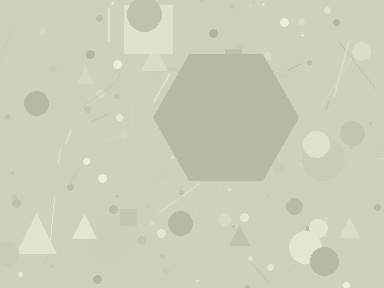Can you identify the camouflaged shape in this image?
The camouflaged shape is a hexagon.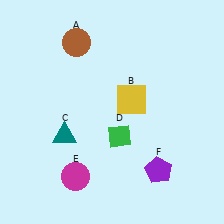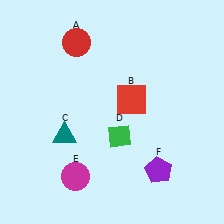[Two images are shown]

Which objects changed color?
A changed from brown to red. B changed from yellow to red.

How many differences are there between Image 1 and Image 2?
There are 2 differences between the two images.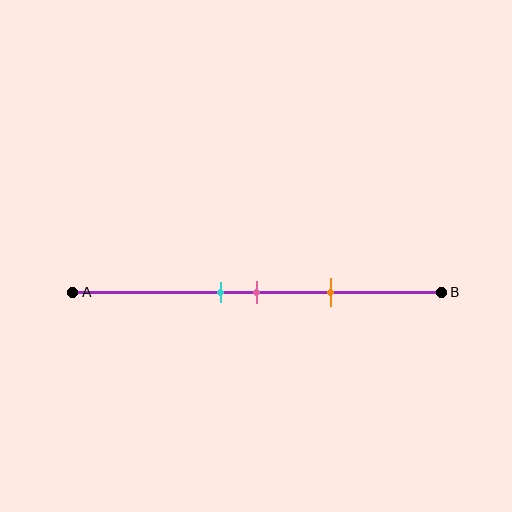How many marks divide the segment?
There are 3 marks dividing the segment.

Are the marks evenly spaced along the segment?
Yes, the marks are approximately evenly spaced.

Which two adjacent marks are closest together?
The cyan and pink marks are the closest adjacent pair.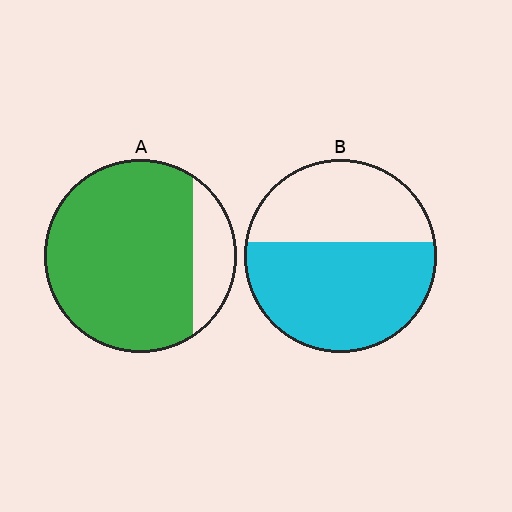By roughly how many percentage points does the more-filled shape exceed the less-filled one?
By roughly 25 percentage points (A over B).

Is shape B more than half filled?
Yes.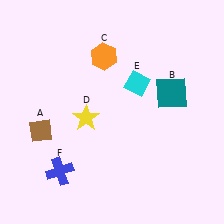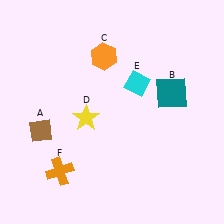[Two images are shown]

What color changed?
The cross (F) changed from blue in Image 1 to orange in Image 2.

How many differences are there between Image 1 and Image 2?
There is 1 difference between the two images.